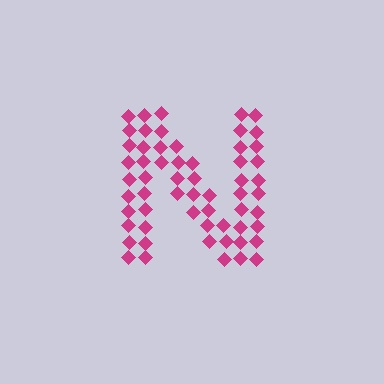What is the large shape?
The large shape is the letter N.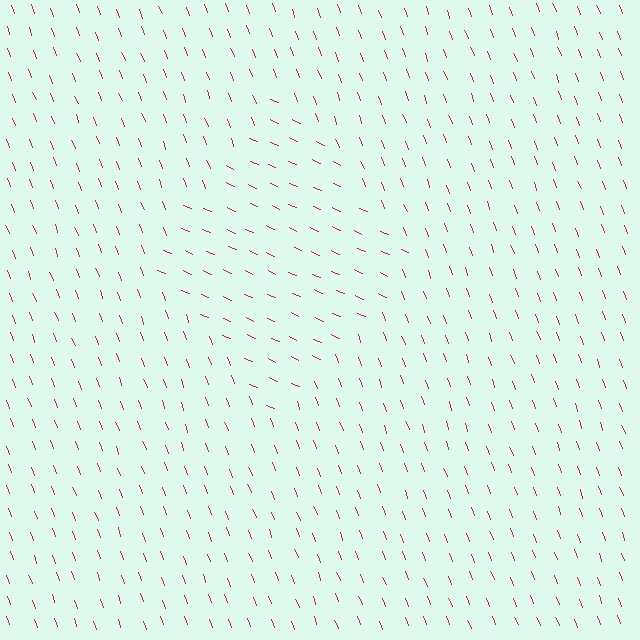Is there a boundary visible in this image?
Yes, there is a texture boundary formed by a change in line orientation.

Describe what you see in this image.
The image is filled with small red line segments. A diamond region in the image has lines oriented differently from the surrounding lines, creating a visible texture boundary.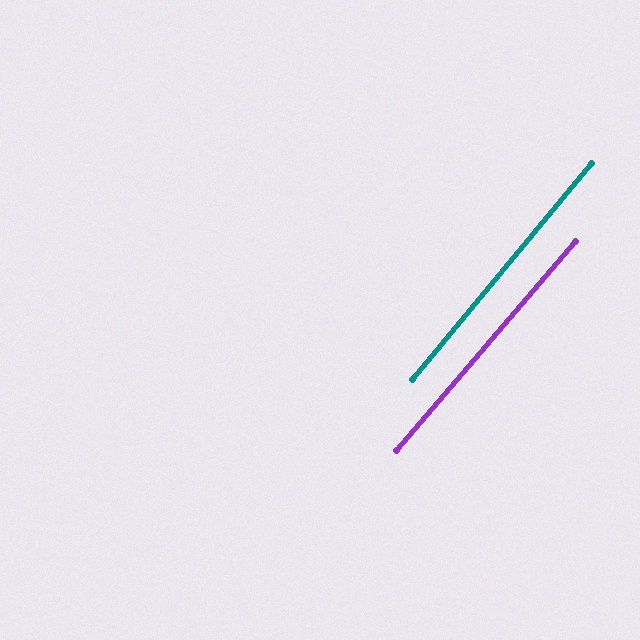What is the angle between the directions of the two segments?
Approximately 1 degree.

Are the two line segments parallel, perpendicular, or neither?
Parallel — their directions differ by only 0.7°.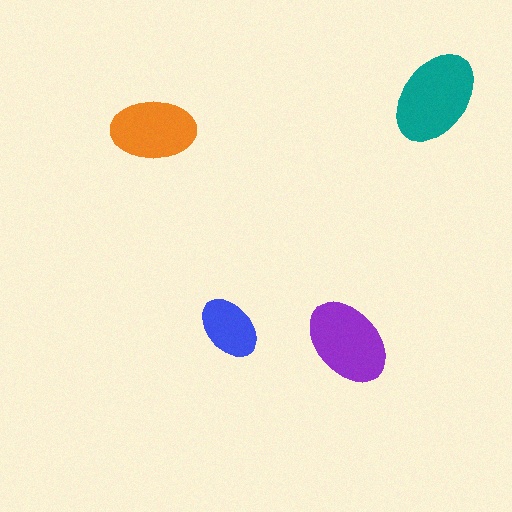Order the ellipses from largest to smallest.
the teal one, the purple one, the orange one, the blue one.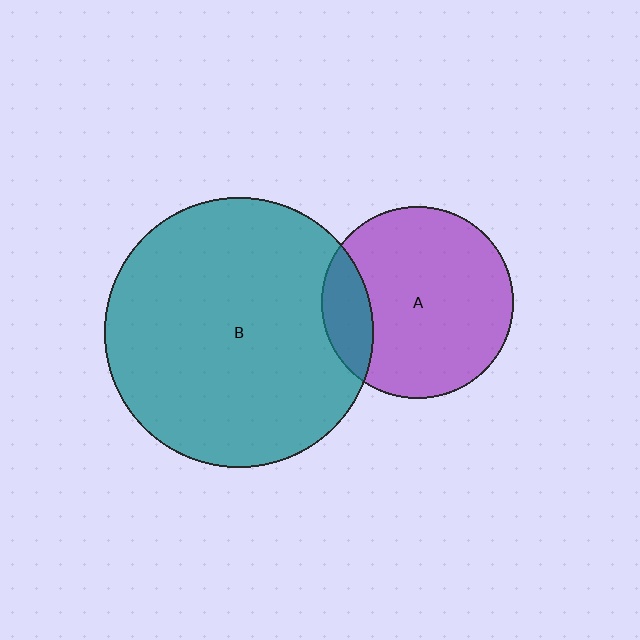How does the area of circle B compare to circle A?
Approximately 2.0 times.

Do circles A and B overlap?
Yes.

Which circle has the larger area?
Circle B (teal).